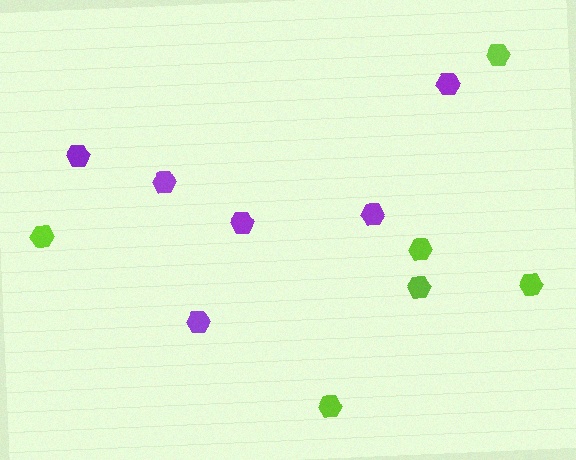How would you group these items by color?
There are 2 groups: one group of lime hexagons (6) and one group of purple hexagons (6).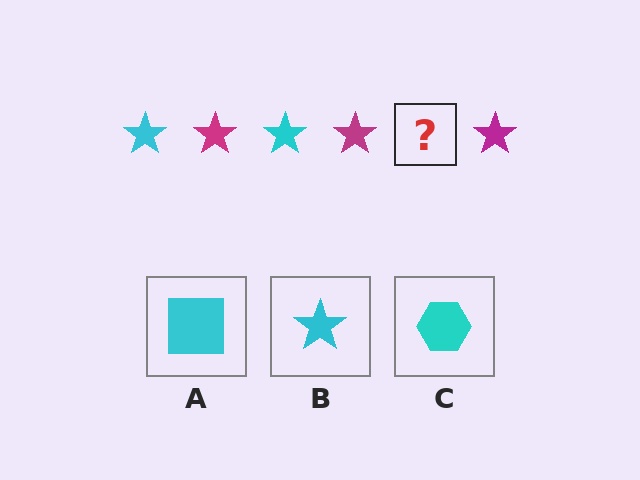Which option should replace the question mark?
Option B.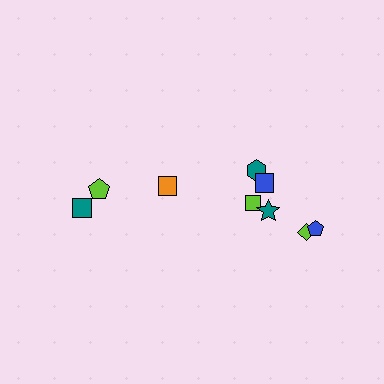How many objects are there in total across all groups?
There are 9 objects.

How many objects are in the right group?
There are 6 objects.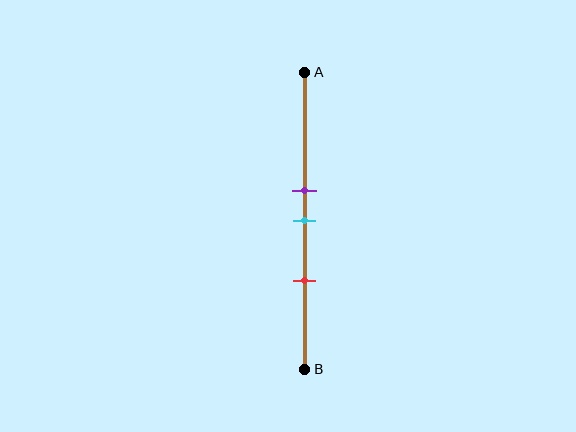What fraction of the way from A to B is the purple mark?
The purple mark is approximately 40% (0.4) of the way from A to B.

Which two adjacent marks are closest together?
The purple and cyan marks are the closest adjacent pair.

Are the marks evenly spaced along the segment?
Yes, the marks are approximately evenly spaced.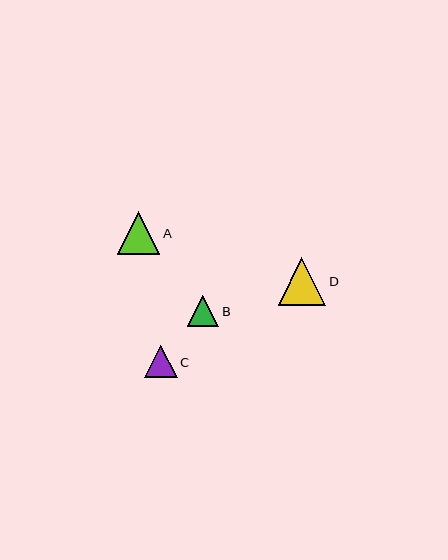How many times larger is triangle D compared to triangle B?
Triangle D is approximately 1.5 times the size of triangle B.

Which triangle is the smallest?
Triangle B is the smallest with a size of approximately 31 pixels.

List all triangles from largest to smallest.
From largest to smallest: D, A, C, B.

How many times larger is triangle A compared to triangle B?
Triangle A is approximately 1.4 times the size of triangle B.